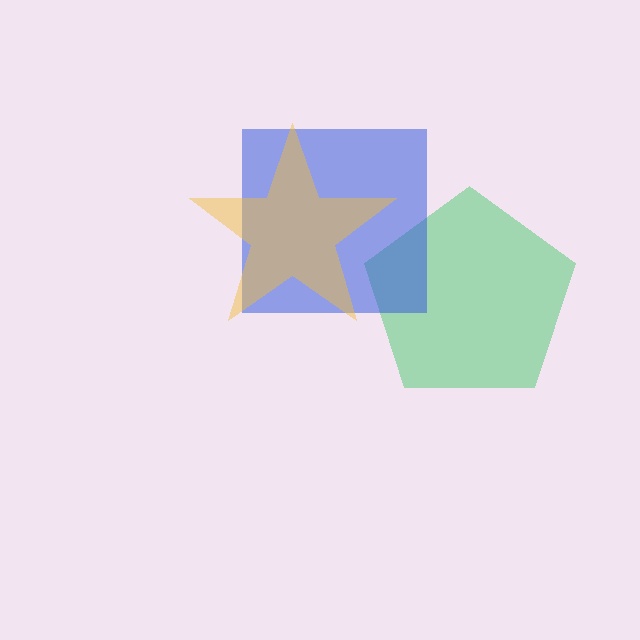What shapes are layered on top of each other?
The layered shapes are: a green pentagon, a blue square, a yellow star.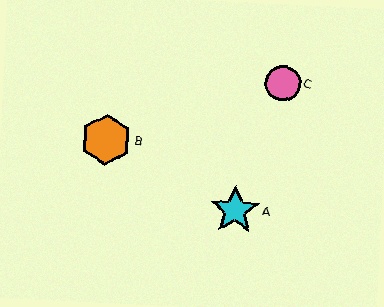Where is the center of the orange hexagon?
The center of the orange hexagon is at (106, 140).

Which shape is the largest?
The orange hexagon (labeled B) is the largest.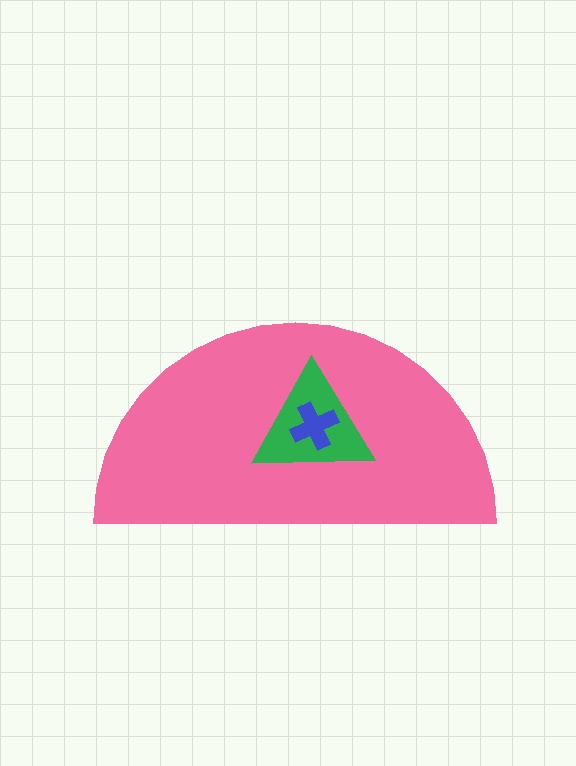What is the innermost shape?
The blue cross.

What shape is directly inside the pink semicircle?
The green triangle.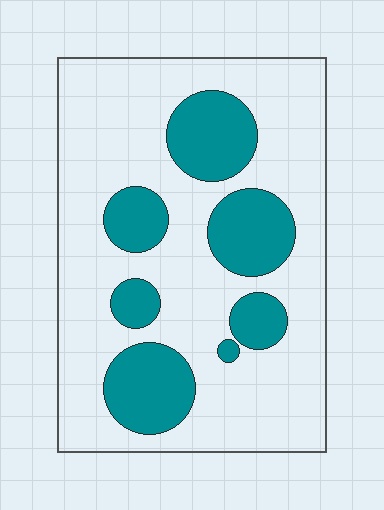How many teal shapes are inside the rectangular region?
7.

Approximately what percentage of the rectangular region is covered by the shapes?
Approximately 25%.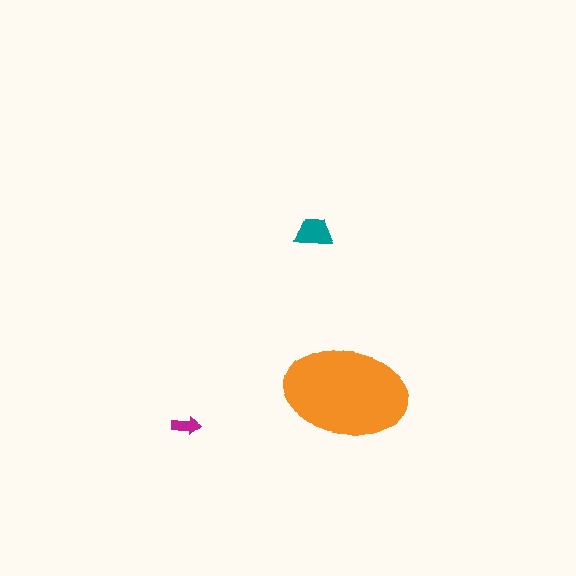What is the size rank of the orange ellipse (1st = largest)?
1st.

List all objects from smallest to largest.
The magenta arrow, the teal trapezoid, the orange ellipse.